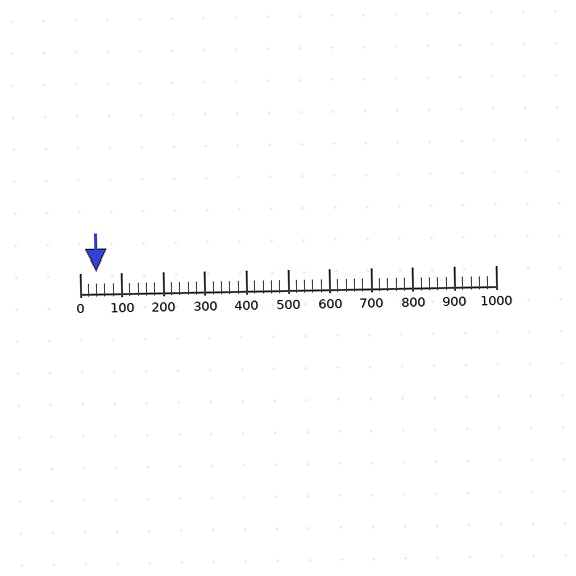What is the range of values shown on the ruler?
The ruler shows values from 0 to 1000.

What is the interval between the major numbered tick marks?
The major tick marks are spaced 100 units apart.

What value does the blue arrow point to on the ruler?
The blue arrow points to approximately 40.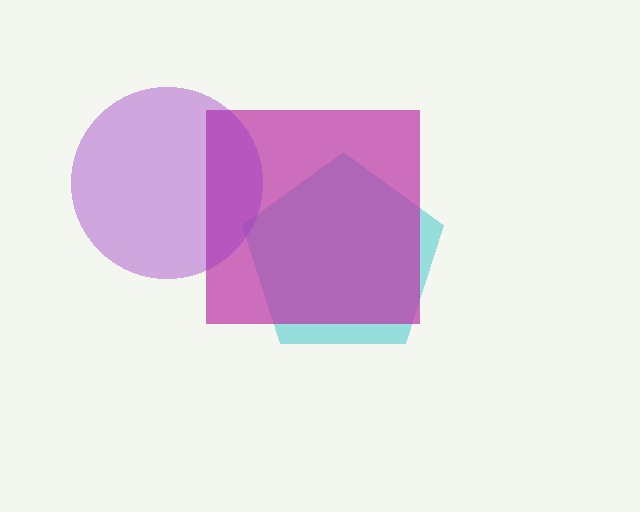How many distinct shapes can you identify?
There are 3 distinct shapes: a cyan pentagon, a magenta square, a purple circle.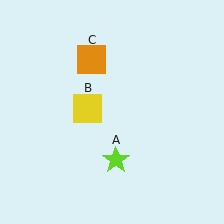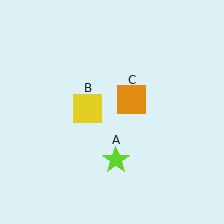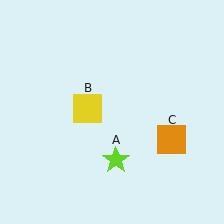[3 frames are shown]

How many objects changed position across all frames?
1 object changed position: orange square (object C).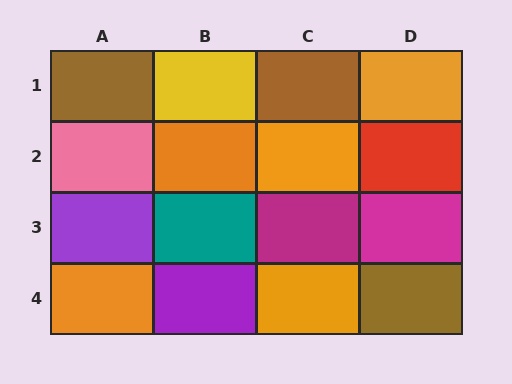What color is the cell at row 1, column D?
Orange.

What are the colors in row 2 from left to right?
Pink, orange, orange, red.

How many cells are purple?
2 cells are purple.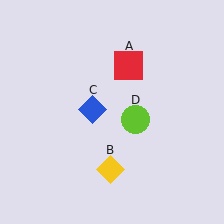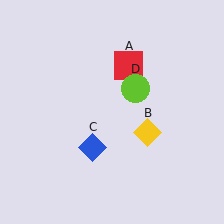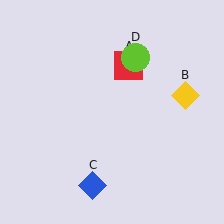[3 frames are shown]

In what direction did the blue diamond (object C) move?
The blue diamond (object C) moved down.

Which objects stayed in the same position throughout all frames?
Red square (object A) remained stationary.